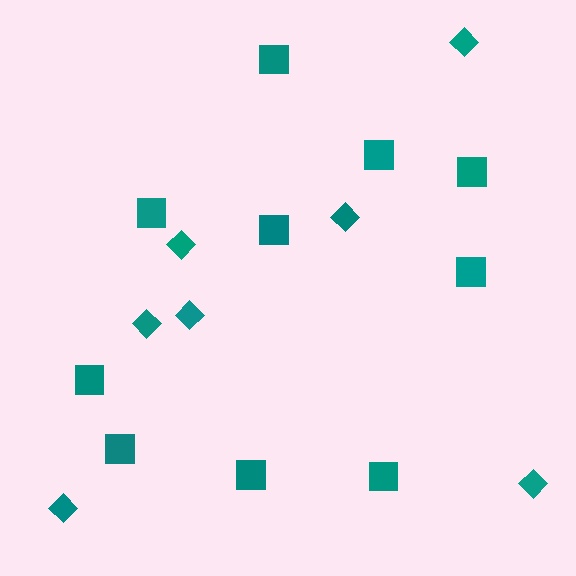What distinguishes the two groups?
There are 2 groups: one group of diamonds (7) and one group of squares (10).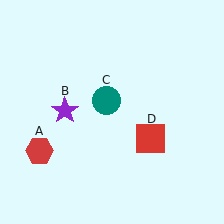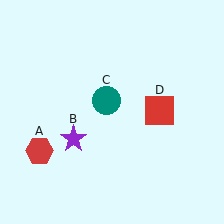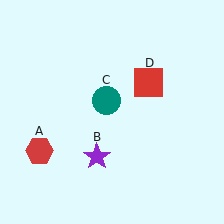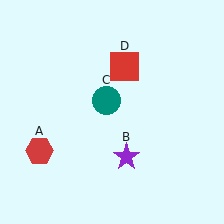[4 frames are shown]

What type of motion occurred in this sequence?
The purple star (object B), red square (object D) rotated counterclockwise around the center of the scene.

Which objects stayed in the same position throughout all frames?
Red hexagon (object A) and teal circle (object C) remained stationary.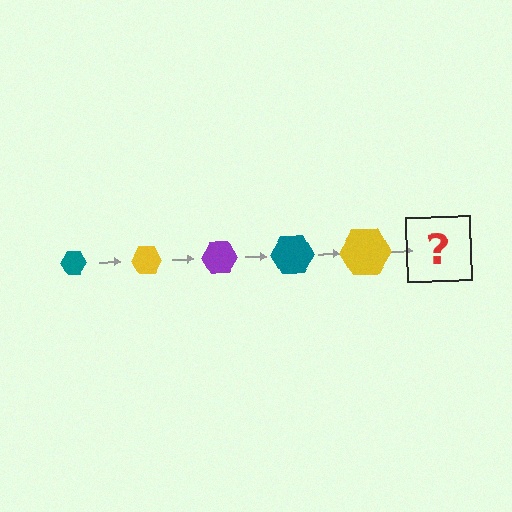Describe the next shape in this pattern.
It should be a purple hexagon, larger than the previous one.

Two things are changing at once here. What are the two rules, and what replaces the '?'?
The two rules are that the hexagon grows larger each step and the color cycles through teal, yellow, and purple. The '?' should be a purple hexagon, larger than the previous one.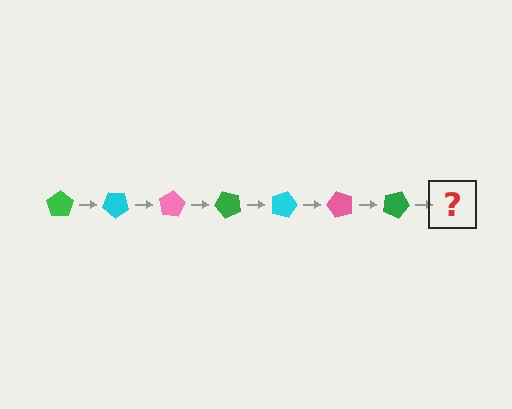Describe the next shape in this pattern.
It should be a cyan pentagon, rotated 280 degrees from the start.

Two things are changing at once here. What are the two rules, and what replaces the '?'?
The two rules are that it rotates 40 degrees each step and the color cycles through green, cyan, and pink. The '?' should be a cyan pentagon, rotated 280 degrees from the start.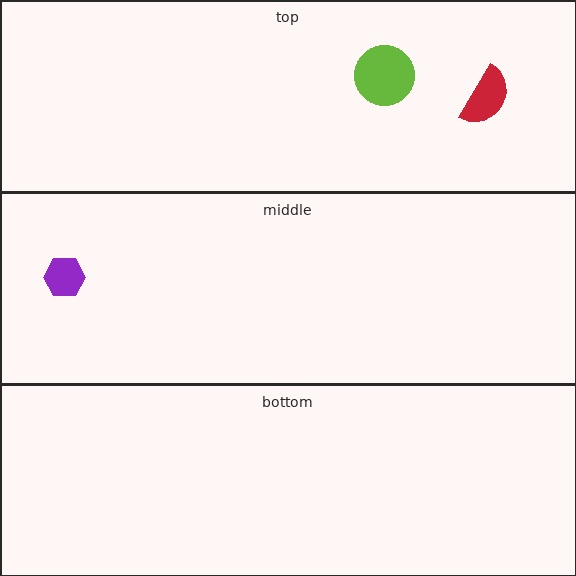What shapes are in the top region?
The lime circle, the red semicircle.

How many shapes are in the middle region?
1.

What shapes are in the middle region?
The purple hexagon.